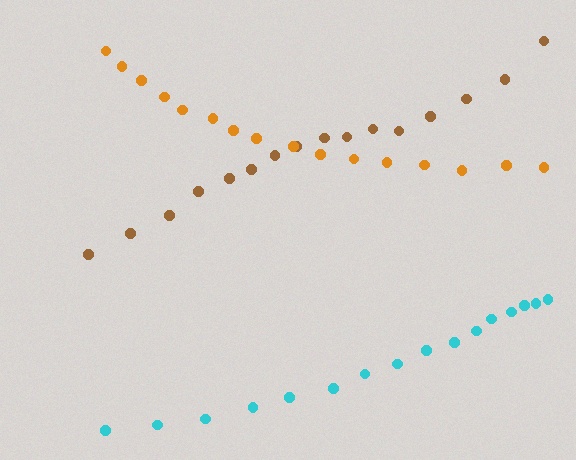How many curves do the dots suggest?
There are 3 distinct paths.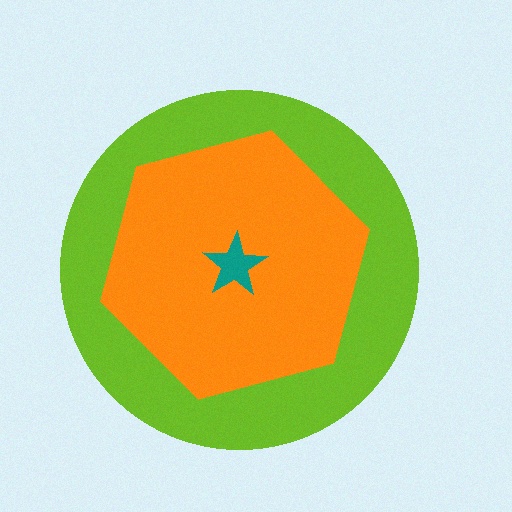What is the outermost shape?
The lime circle.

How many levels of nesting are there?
3.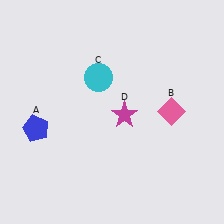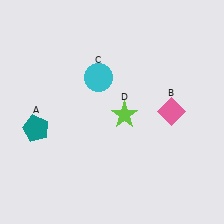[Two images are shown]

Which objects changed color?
A changed from blue to teal. D changed from magenta to lime.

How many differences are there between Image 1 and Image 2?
There are 2 differences between the two images.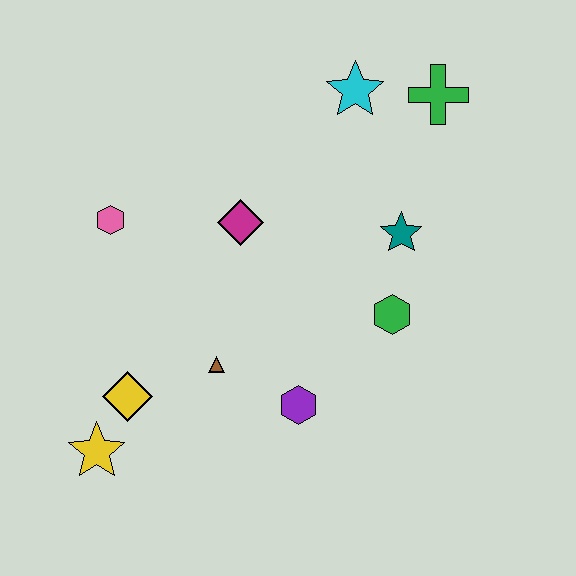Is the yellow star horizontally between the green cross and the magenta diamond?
No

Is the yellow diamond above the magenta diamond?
No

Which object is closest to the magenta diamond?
The pink hexagon is closest to the magenta diamond.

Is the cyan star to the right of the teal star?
No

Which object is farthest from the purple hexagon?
The green cross is farthest from the purple hexagon.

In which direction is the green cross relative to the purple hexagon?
The green cross is above the purple hexagon.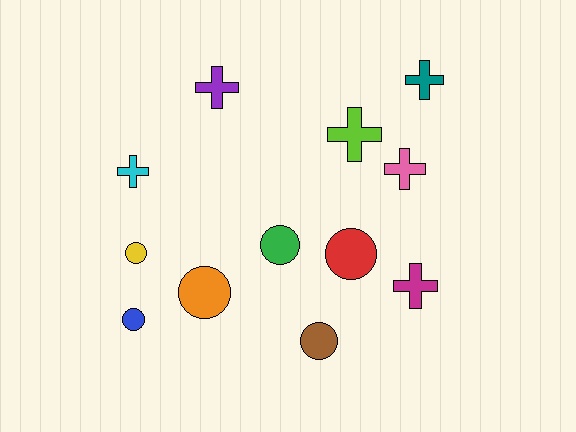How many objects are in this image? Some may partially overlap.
There are 12 objects.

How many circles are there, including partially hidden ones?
There are 6 circles.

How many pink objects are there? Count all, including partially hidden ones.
There is 1 pink object.